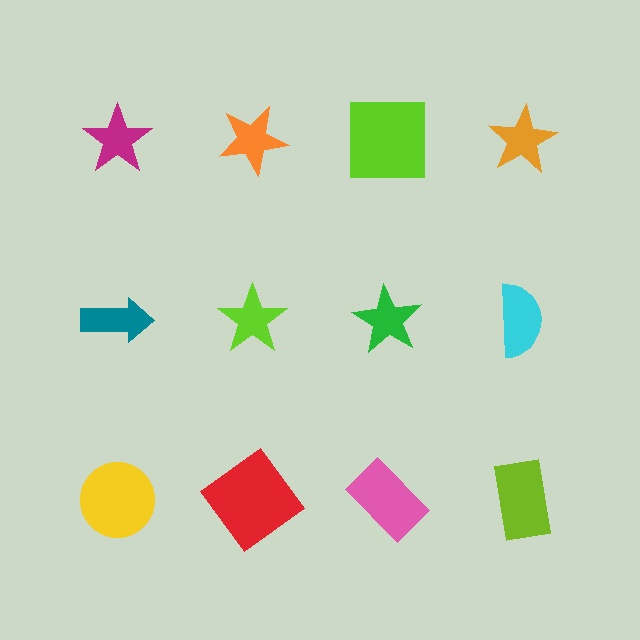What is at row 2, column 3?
A green star.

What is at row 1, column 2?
An orange star.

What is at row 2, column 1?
A teal arrow.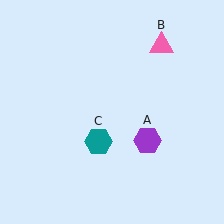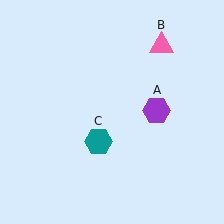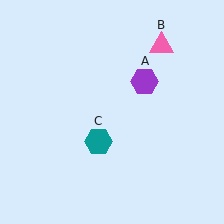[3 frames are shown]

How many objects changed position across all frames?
1 object changed position: purple hexagon (object A).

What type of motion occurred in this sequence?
The purple hexagon (object A) rotated counterclockwise around the center of the scene.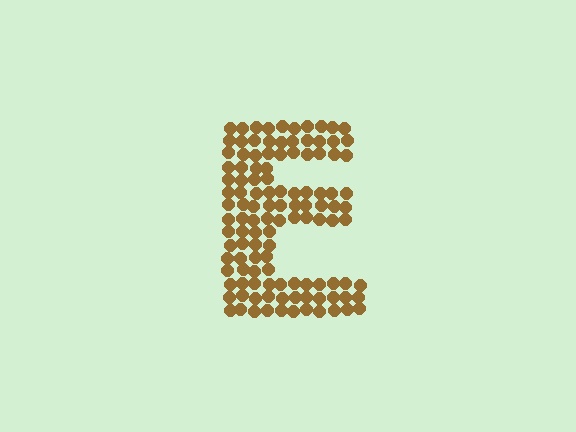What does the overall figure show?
The overall figure shows the letter E.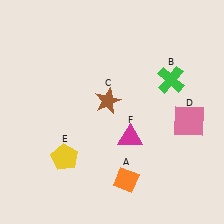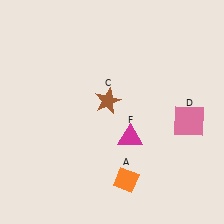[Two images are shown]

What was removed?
The green cross (B), the yellow pentagon (E) were removed in Image 2.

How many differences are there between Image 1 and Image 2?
There are 2 differences between the two images.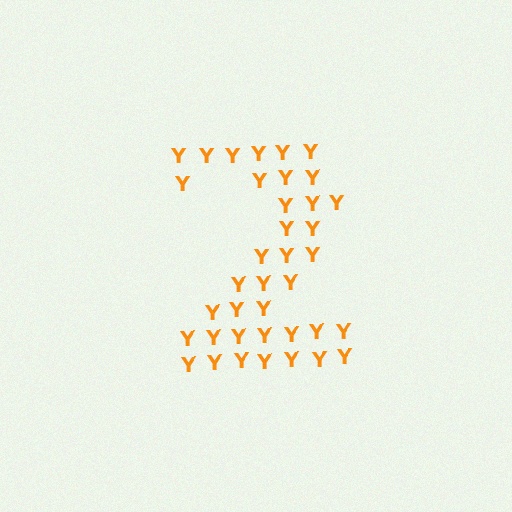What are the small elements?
The small elements are letter Y's.